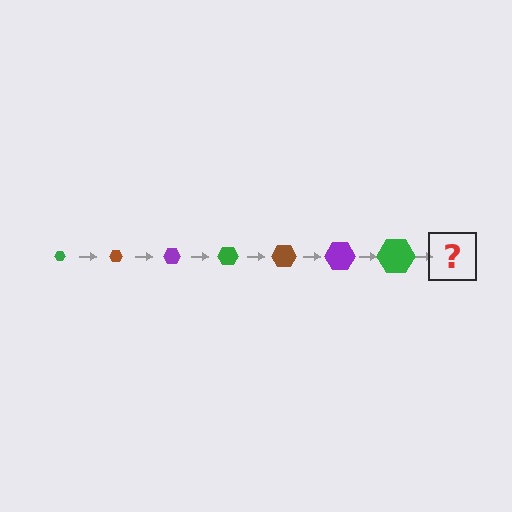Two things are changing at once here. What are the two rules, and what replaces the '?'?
The two rules are that the hexagon grows larger each step and the color cycles through green, brown, and purple. The '?' should be a brown hexagon, larger than the previous one.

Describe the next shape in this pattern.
It should be a brown hexagon, larger than the previous one.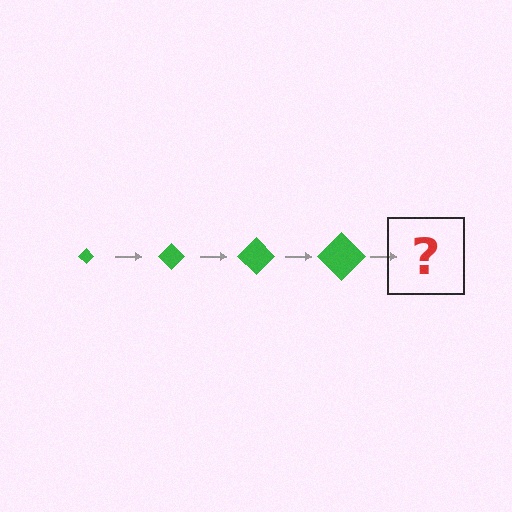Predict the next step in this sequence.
The next step is a green diamond, larger than the previous one.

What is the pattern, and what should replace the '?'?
The pattern is that the diamond gets progressively larger each step. The '?' should be a green diamond, larger than the previous one.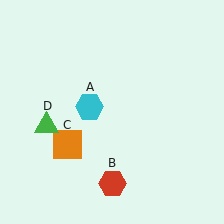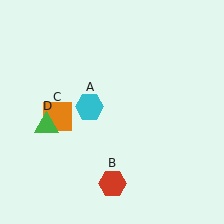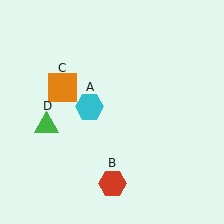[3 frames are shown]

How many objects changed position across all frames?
1 object changed position: orange square (object C).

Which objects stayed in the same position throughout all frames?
Cyan hexagon (object A) and red hexagon (object B) and green triangle (object D) remained stationary.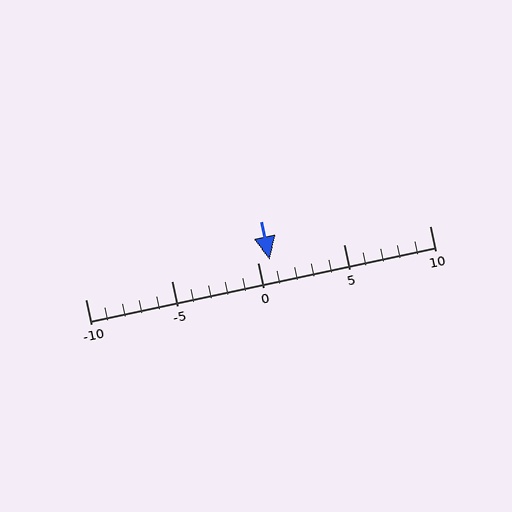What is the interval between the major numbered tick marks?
The major tick marks are spaced 5 units apart.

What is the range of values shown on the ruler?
The ruler shows values from -10 to 10.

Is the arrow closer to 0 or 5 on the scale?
The arrow is closer to 0.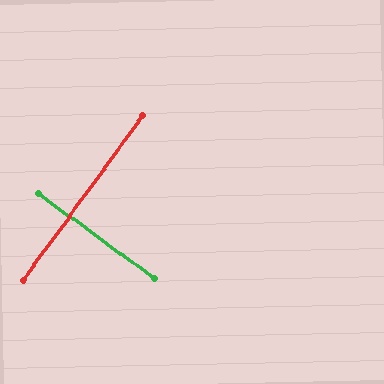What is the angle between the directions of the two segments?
Approximately 90 degrees.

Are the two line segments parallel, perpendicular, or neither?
Perpendicular — they meet at approximately 90°.